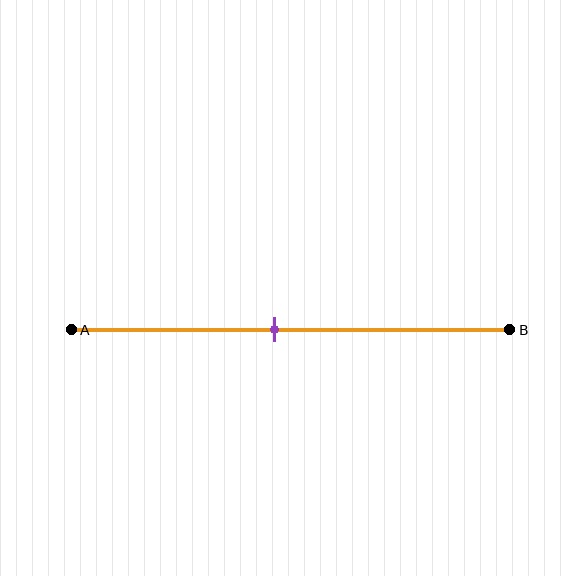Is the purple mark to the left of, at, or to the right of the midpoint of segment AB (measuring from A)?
The purple mark is to the left of the midpoint of segment AB.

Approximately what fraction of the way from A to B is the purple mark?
The purple mark is approximately 45% of the way from A to B.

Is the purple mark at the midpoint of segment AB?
No, the mark is at about 45% from A, not at the 50% midpoint.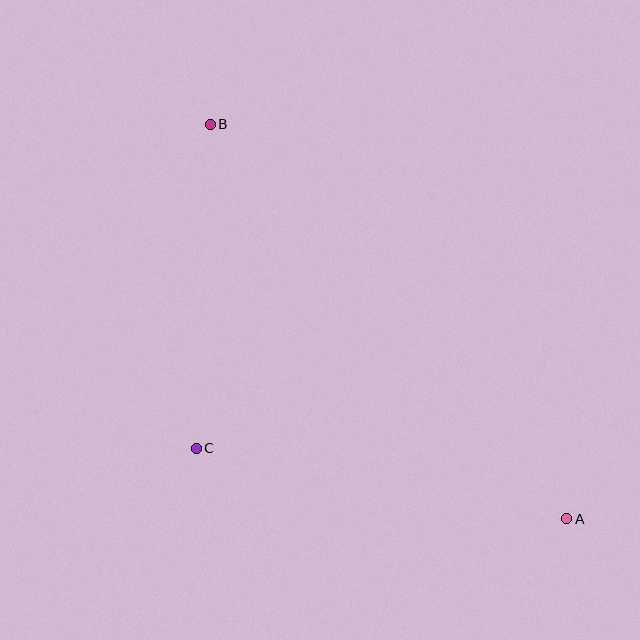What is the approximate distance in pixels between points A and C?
The distance between A and C is approximately 377 pixels.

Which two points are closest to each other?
Points B and C are closest to each other.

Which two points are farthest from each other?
Points A and B are farthest from each other.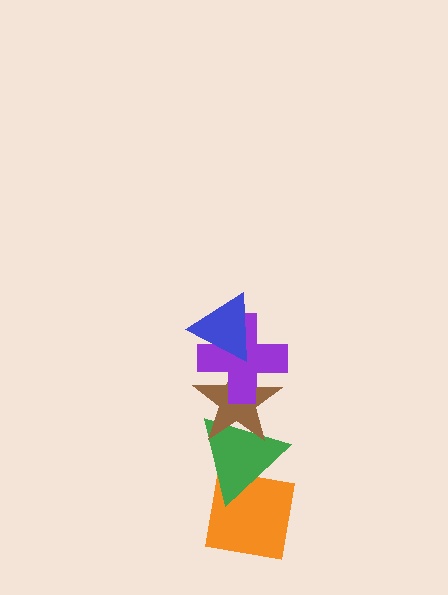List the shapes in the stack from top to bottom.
From top to bottom: the blue triangle, the purple cross, the brown star, the green triangle, the orange square.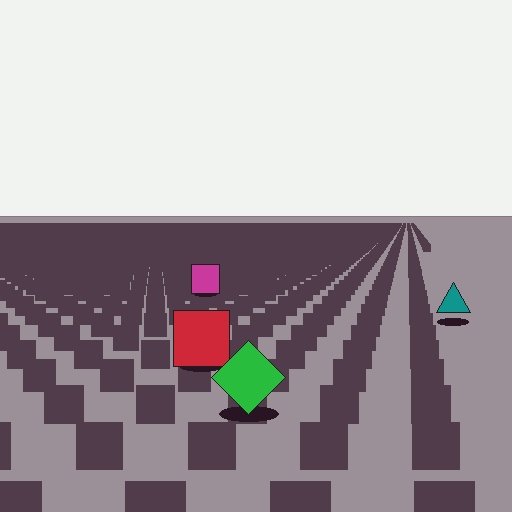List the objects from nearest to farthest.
From nearest to farthest: the green diamond, the red square, the teal triangle, the magenta square.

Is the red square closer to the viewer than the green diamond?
No. The green diamond is closer — you can tell from the texture gradient: the ground texture is coarser near it.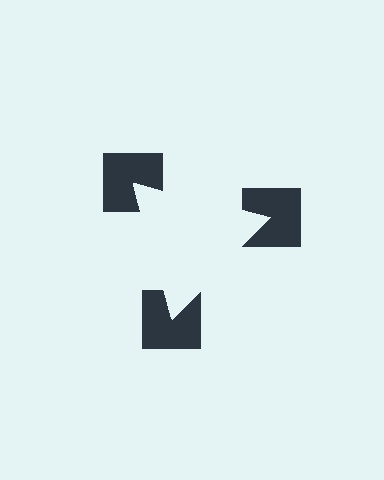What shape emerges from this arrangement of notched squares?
An illusory triangle — its edges are inferred from the aligned wedge cuts in the notched squares, not physically drawn.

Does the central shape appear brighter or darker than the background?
It typically appears slightly brighter than the background, even though no actual brightness change is drawn.